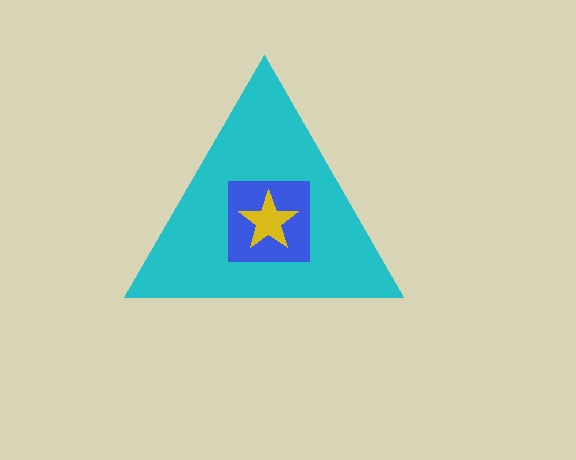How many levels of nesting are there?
3.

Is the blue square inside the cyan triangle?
Yes.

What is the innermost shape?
The yellow star.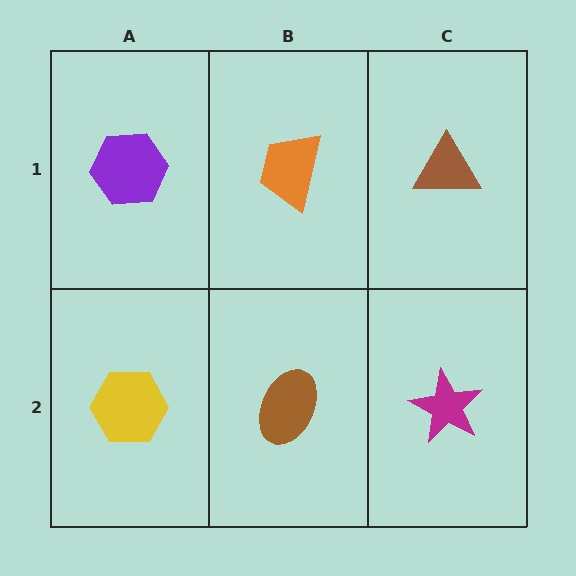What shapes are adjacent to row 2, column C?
A brown triangle (row 1, column C), a brown ellipse (row 2, column B).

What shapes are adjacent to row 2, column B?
An orange trapezoid (row 1, column B), a yellow hexagon (row 2, column A), a magenta star (row 2, column C).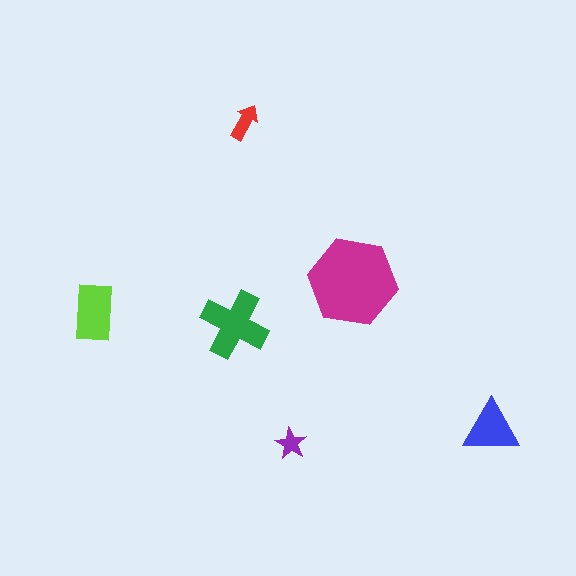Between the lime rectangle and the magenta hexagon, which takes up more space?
The magenta hexagon.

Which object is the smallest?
The purple star.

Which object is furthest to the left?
The lime rectangle is leftmost.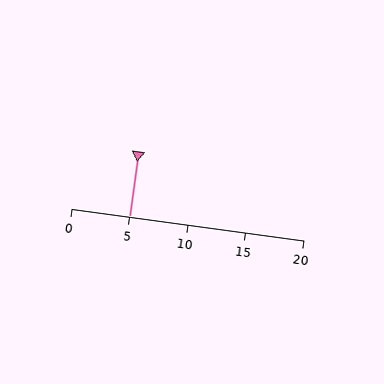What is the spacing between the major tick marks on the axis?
The major ticks are spaced 5 apart.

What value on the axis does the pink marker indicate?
The marker indicates approximately 5.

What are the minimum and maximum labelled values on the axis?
The axis runs from 0 to 20.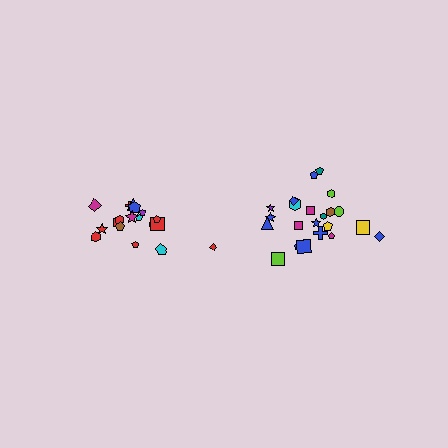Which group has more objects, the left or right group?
The right group.